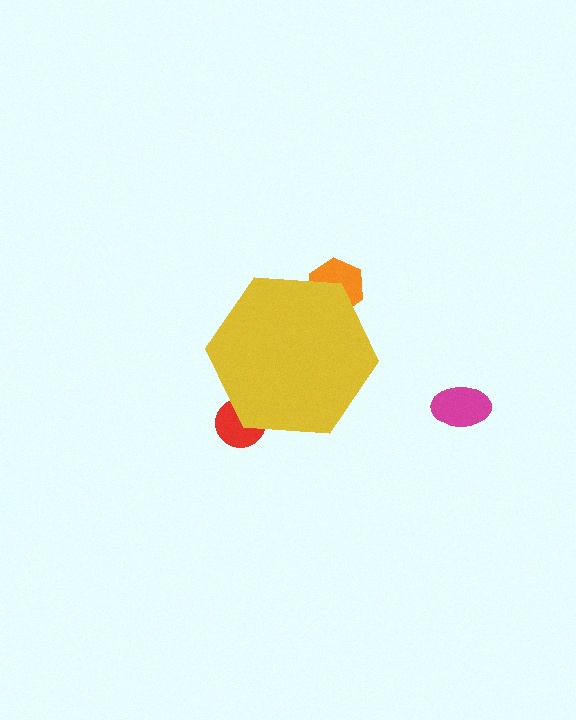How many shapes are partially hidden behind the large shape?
2 shapes are partially hidden.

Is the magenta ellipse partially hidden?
No, the magenta ellipse is fully visible.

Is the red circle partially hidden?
Yes, the red circle is partially hidden behind the yellow hexagon.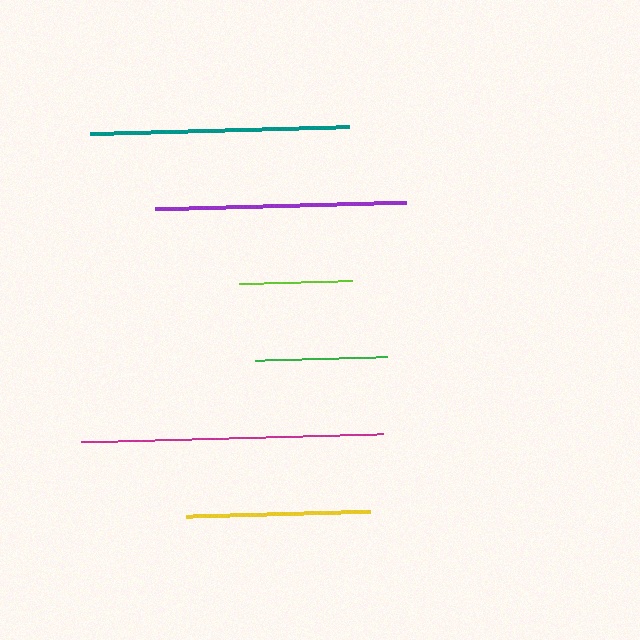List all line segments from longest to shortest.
From longest to shortest: magenta, teal, purple, yellow, green, lime.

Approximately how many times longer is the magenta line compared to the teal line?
The magenta line is approximately 1.2 times the length of the teal line.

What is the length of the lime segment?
The lime segment is approximately 114 pixels long.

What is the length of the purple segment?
The purple segment is approximately 251 pixels long.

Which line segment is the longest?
The magenta line is the longest at approximately 302 pixels.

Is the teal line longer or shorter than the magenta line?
The magenta line is longer than the teal line.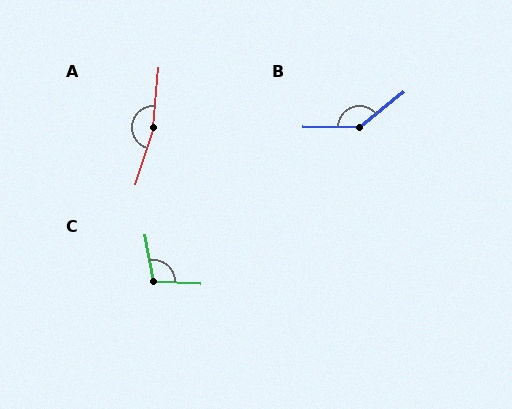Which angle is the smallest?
C, at approximately 102 degrees.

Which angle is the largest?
A, at approximately 167 degrees.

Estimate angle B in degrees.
Approximately 140 degrees.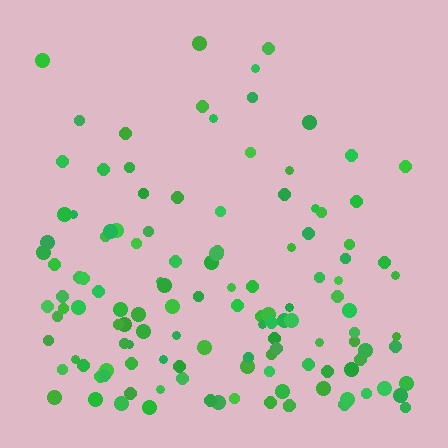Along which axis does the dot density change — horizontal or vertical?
Vertical.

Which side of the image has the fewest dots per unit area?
The top.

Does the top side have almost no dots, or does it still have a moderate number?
Still a moderate number, just noticeably fewer than the bottom.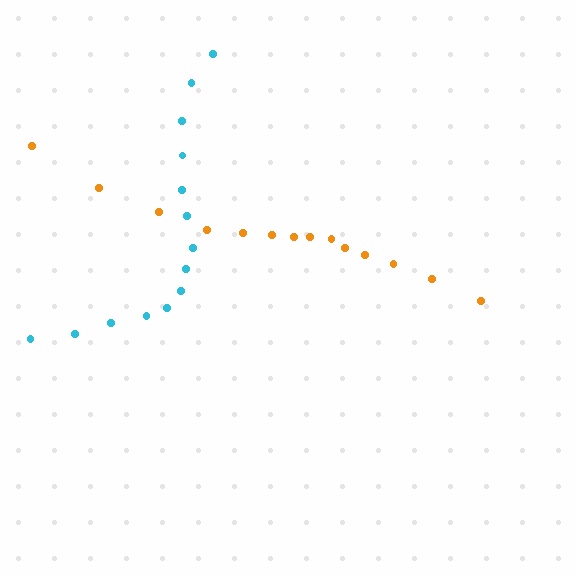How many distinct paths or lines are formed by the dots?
There are 2 distinct paths.